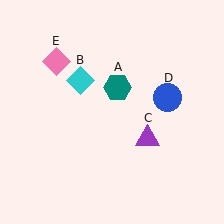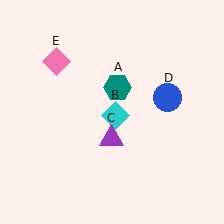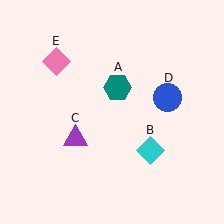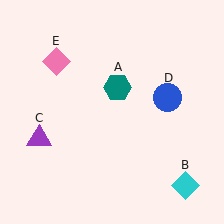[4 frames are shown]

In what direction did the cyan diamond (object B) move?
The cyan diamond (object B) moved down and to the right.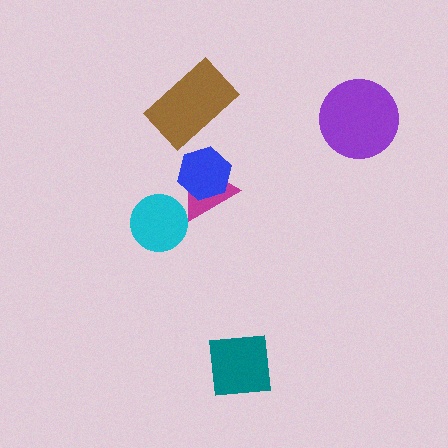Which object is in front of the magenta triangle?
The blue hexagon is in front of the magenta triangle.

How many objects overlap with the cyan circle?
1 object overlaps with the cyan circle.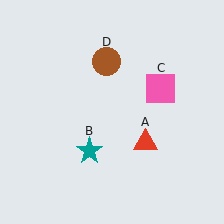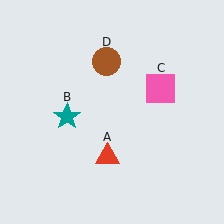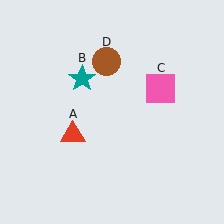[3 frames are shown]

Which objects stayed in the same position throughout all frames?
Pink square (object C) and brown circle (object D) remained stationary.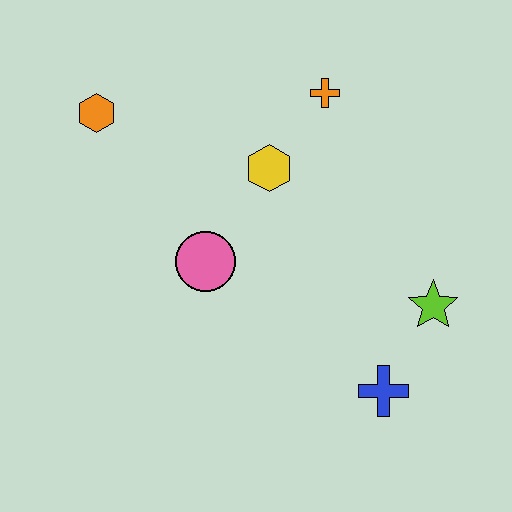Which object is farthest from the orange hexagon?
The blue cross is farthest from the orange hexagon.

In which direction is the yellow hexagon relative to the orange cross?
The yellow hexagon is below the orange cross.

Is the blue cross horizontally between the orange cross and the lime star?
Yes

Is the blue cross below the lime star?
Yes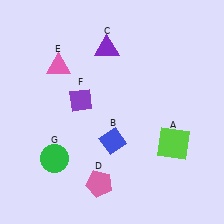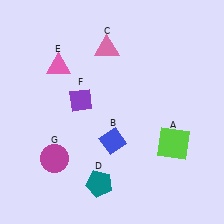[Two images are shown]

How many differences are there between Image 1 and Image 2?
There are 3 differences between the two images.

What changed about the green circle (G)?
In Image 1, G is green. In Image 2, it changed to magenta.